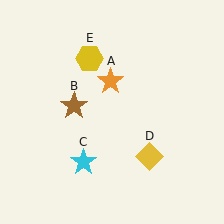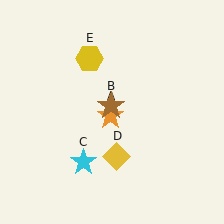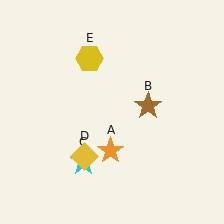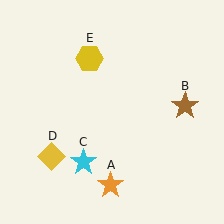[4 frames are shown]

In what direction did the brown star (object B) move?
The brown star (object B) moved right.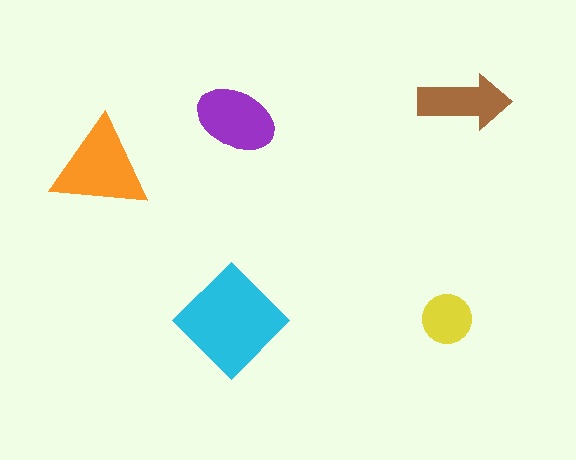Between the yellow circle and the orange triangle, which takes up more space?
The orange triangle.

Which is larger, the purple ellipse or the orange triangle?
The orange triangle.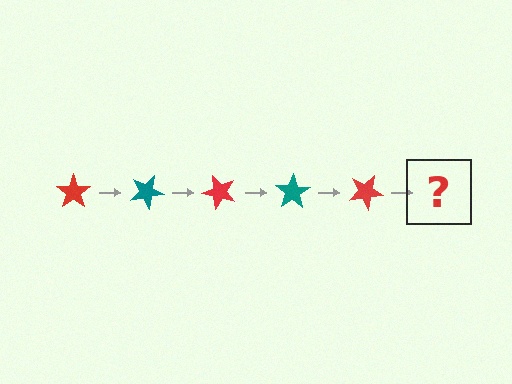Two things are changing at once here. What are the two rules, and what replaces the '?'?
The two rules are that it rotates 25 degrees each step and the color cycles through red and teal. The '?' should be a teal star, rotated 125 degrees from the start.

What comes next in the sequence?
The next element should be a teal star, rotated 125 degrees from the start.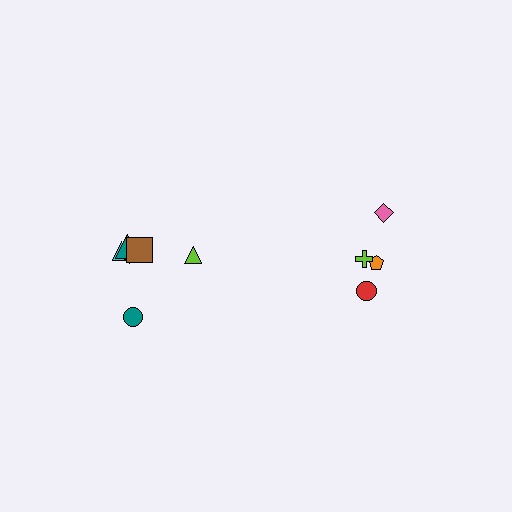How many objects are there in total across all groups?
There are 10 objects.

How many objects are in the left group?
There are 6 objects.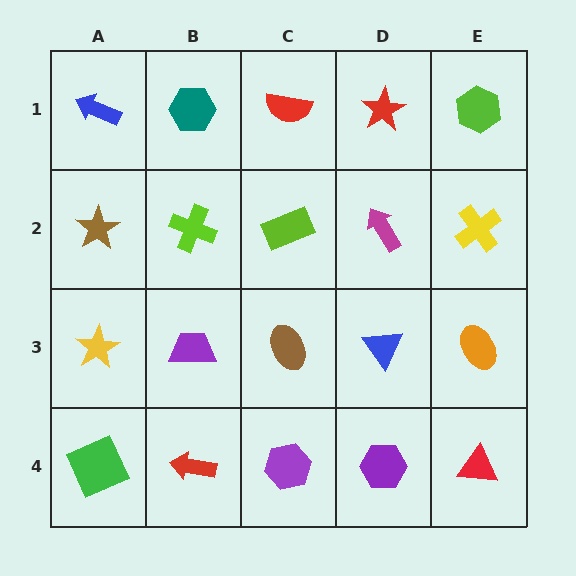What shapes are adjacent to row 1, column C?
A lime rectangle (row 2, column C), a teal hexagon (row 1, column B), a red star (row 1, column D).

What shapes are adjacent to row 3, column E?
A yellow cross (row 2, column E), a red triangle (row 4, column E), a blue triangle (row 3, column D).